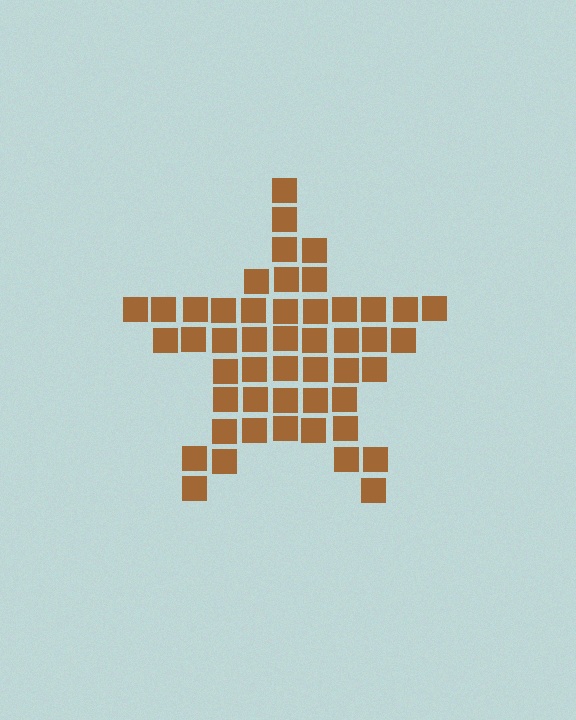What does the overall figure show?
The overall figure shows a star.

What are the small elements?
The small elements are squares.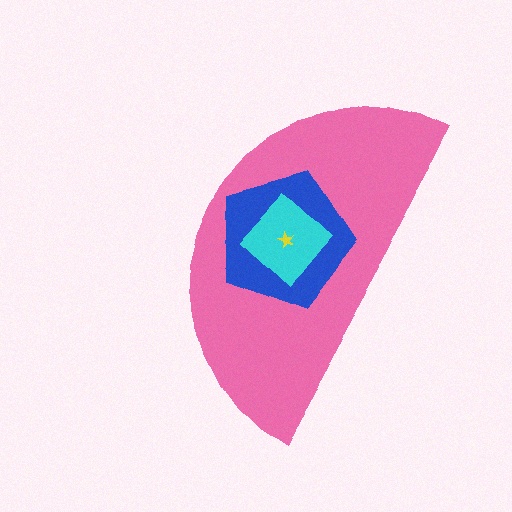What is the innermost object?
The yellow star.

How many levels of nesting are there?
4.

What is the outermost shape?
The pink semicircle.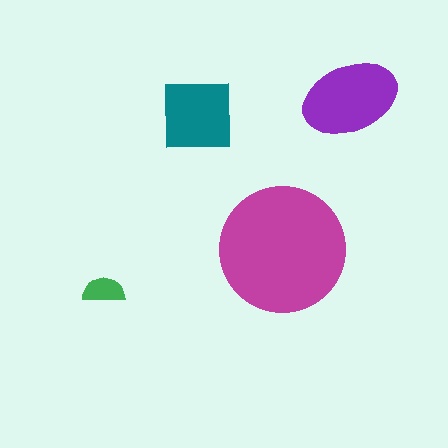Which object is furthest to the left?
The green semicircle is leftmost.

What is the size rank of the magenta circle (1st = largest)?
1st.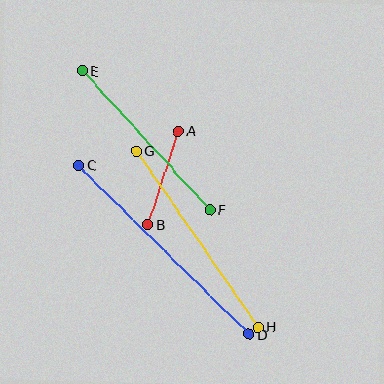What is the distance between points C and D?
The distance is approximately 240 pixels.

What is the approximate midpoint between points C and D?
The midpoint is at approximately (164, 250) pixels.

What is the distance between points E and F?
The distance is approximately 188 pixels.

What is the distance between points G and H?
The distance is approximately 214 pixels.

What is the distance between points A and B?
The distance is approximately 98 pixels.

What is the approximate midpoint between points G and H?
The midpoint is at approximately (197, 239) pixels.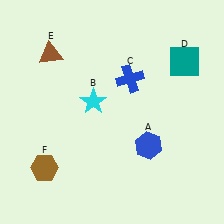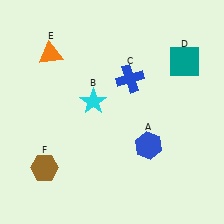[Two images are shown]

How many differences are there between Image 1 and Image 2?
There is 1 difference between the two images.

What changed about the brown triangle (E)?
In Image 1, E is brown. In Image 2, it changed to orange.